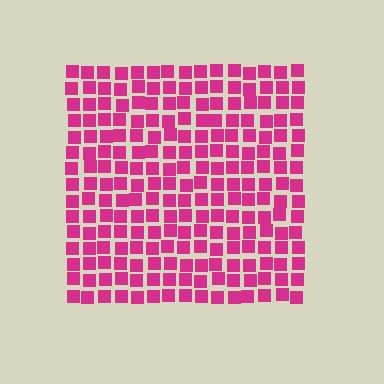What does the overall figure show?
The overall figure shows a square.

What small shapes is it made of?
It is made of small squares.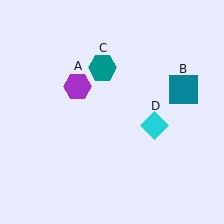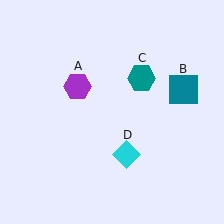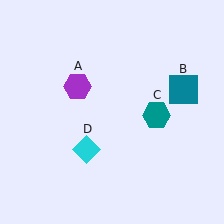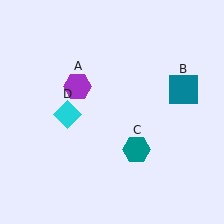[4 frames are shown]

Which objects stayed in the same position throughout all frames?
Purple hexagon (object A) and teal square (object B) remained stationary.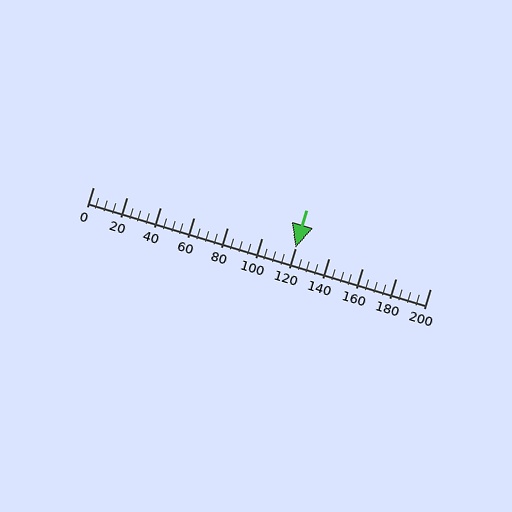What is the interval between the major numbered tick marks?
The major tick marks are spaced 20 units apart.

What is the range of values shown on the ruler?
The ruler shows values from 0 to 200.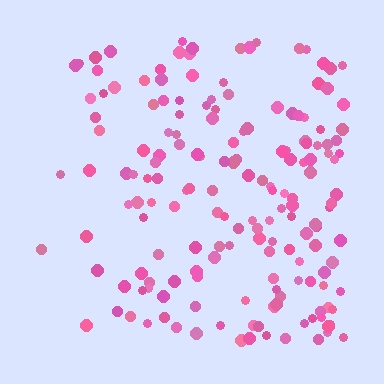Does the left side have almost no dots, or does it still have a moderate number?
Still a moderate number, just noticeably fewer than the right.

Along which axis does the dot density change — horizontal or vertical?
Horizontal.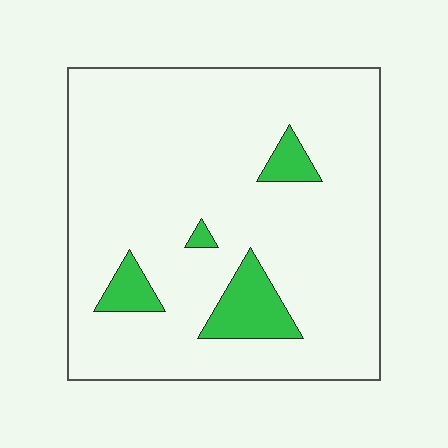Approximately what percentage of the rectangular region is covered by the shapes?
Approximately 10%.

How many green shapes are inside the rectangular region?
4.